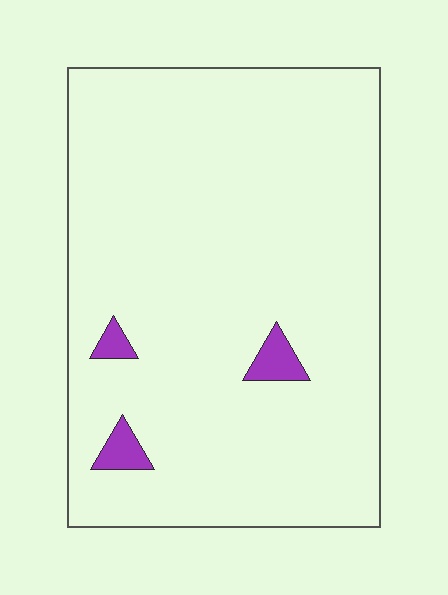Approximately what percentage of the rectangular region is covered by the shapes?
Approximately 5%.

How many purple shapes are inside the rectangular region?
3.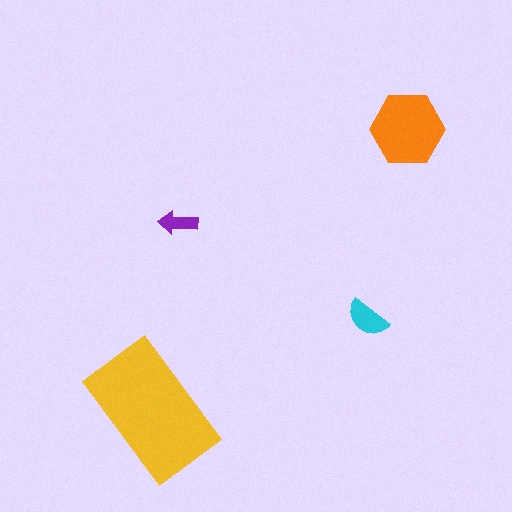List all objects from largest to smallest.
The yellow rectangle, the orange hexagon, the cyan semicircle, the purple arrow.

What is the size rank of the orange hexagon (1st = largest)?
2nd.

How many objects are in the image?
There are 4 objects in the image.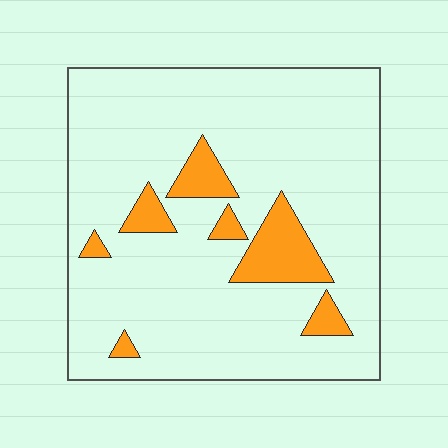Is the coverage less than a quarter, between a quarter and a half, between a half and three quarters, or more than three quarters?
Less than a quarter.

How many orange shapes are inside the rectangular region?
7.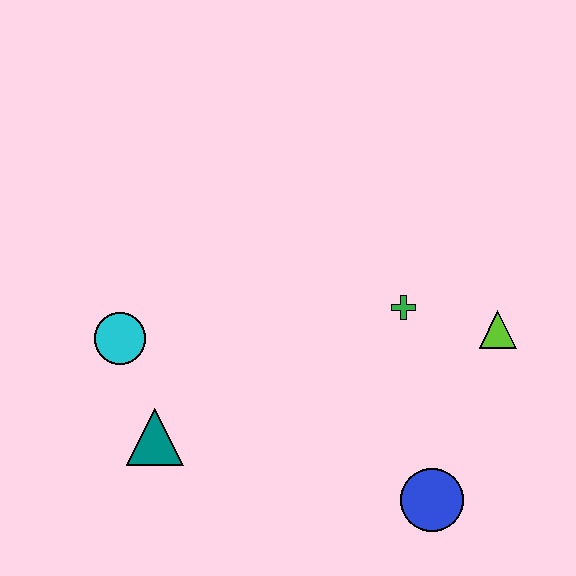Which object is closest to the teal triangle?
The cyan circle is closest to the teal triangle.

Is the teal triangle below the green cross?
Yes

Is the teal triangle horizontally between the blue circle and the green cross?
No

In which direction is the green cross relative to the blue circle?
The green cross is above the blue circle.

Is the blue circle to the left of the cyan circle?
No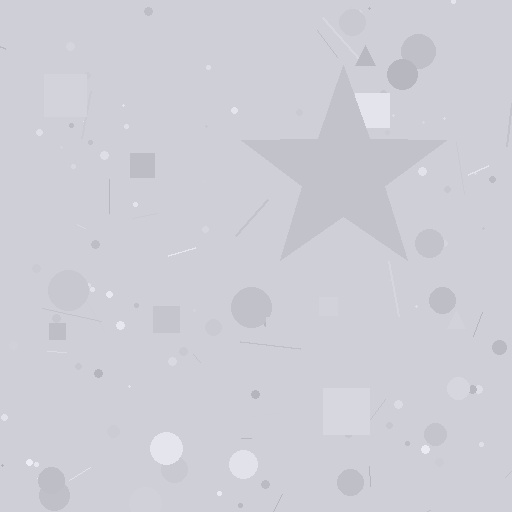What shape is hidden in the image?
A star is hidden in the image.